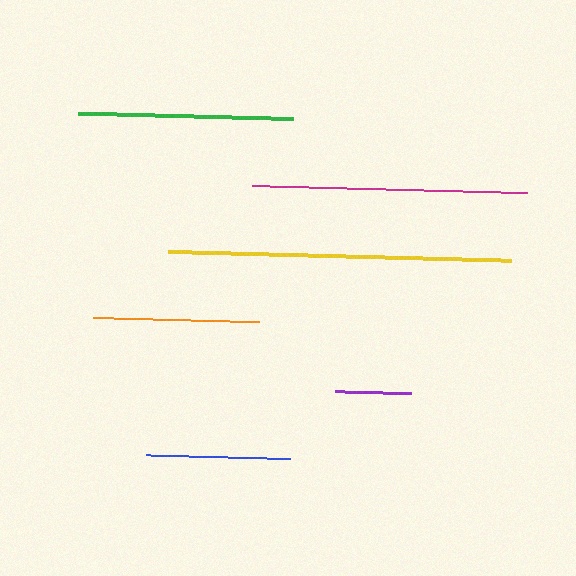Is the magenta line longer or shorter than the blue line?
The magenta line is longer than the blue line.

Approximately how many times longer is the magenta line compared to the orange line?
The magenta line is approximately 1.7 times the length of the orange line.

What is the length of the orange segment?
The orange segment is approximately 166 pixels long.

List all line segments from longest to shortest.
From longest to shortest: yellow, magenta, green, orange, blue, purple.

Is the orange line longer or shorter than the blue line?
The orange line is longer than the blue line.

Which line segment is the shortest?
The purple line is the shortest at approximately 76 pixels.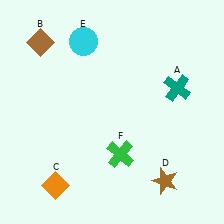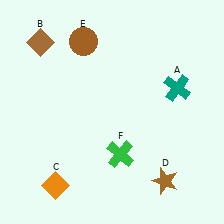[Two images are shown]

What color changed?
The circle (E) changed from cyan in Image 1 to brown in Image 2.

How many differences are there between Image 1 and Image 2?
There is 1 difference between the two images.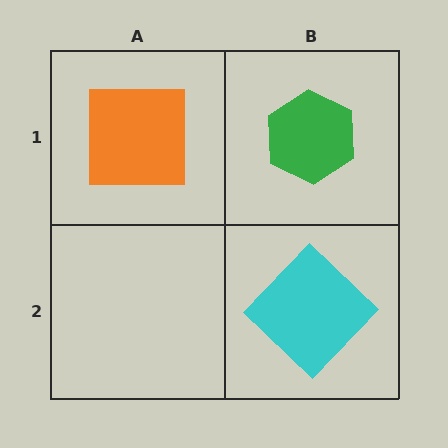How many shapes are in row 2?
1 shape.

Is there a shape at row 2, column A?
No, that cell is empty.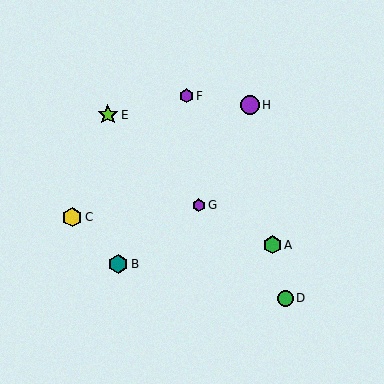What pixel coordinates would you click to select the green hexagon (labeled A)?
Click at (272, 245) to select the green hexagon A.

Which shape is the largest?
The lime star (labeled E) is the largest.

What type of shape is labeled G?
Shape G is a purple hexagon.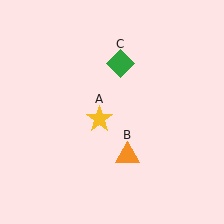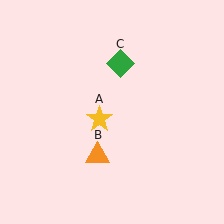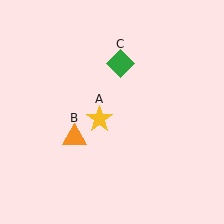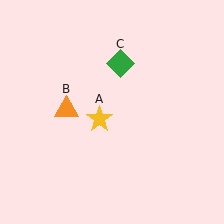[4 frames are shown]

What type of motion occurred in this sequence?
The orange triangle (object B) rotated clockwise around the center of the scene.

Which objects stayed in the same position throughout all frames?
Yellow star (object A) and green diamond (object C) remained stationary.